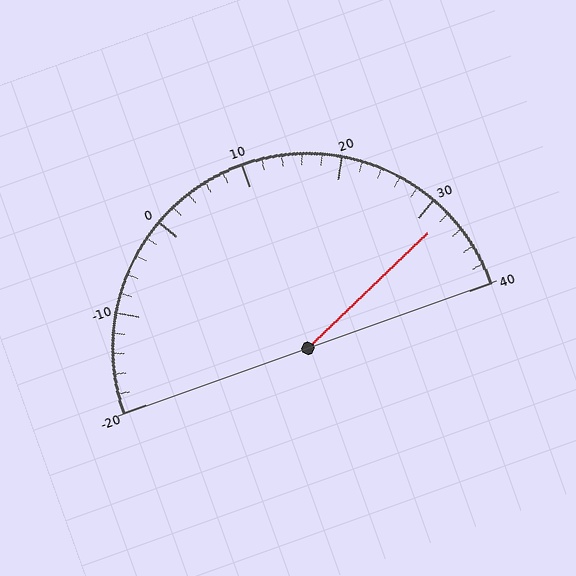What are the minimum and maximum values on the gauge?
The gauge ranges from -20 to 40.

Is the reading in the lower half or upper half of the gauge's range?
The reading is in the upper half of the range (-20 to 40).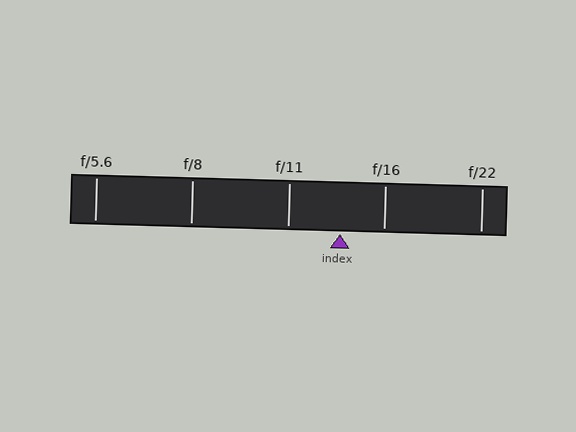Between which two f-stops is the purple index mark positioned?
The index mark is between f/11 and f/16.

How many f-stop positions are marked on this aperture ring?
There are 5 f-stop positions marked.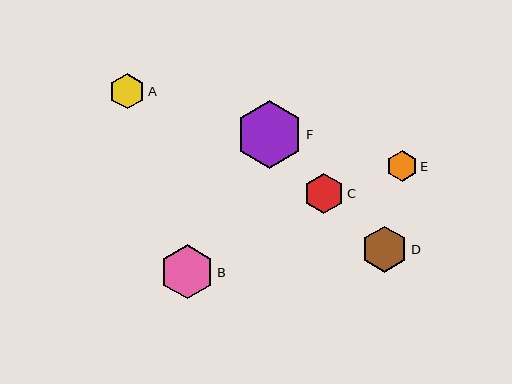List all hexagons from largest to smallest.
From largest to smallest: F, B, D, C, A, E.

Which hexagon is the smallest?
Hexagon E is the smallest with a size of approximately 31 pixels.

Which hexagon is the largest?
Hexagon F is the largest with a size of approximately 67 pixels.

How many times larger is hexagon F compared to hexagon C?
Hexagon F is approximately 1.7 times the size of hexagon C.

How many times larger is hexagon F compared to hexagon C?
Hexagon F is approximately 1.7 times the size of hexagon C.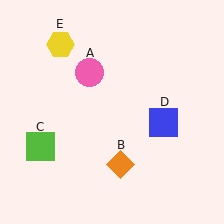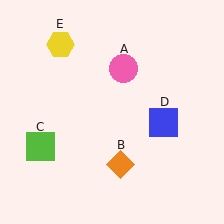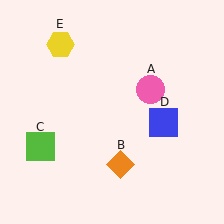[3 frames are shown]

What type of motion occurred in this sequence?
The pink circle (object A) rotated clockwise around the center of the scene.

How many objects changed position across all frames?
1 object changed position: pink circle (object A).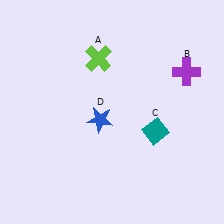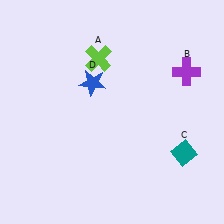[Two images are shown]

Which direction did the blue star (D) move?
The blue star (D) moved up.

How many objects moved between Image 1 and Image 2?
2 objects moved between the two images.